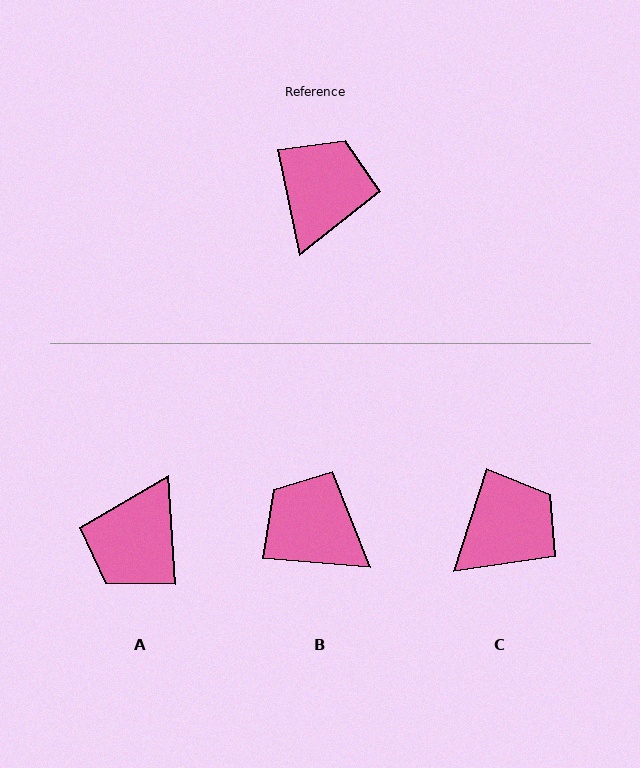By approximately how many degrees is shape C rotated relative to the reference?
Approximately 30 degrees clockwise.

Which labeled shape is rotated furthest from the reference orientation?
A, about 171 degrees away.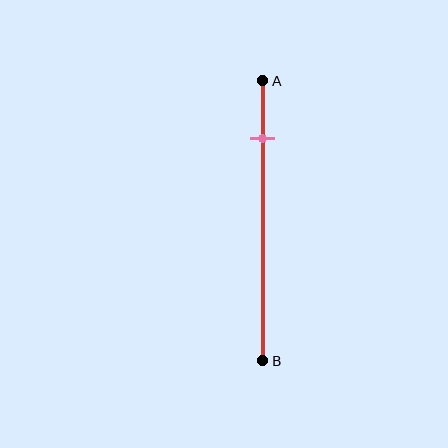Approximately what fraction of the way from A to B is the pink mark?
The pink mark is approximately 20% of the way from A to B.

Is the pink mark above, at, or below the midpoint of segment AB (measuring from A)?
The pink mark is above the midpoint of segment AB.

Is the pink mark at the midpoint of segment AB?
No, the mark is at about 20% from A, not at the 50% midpoint.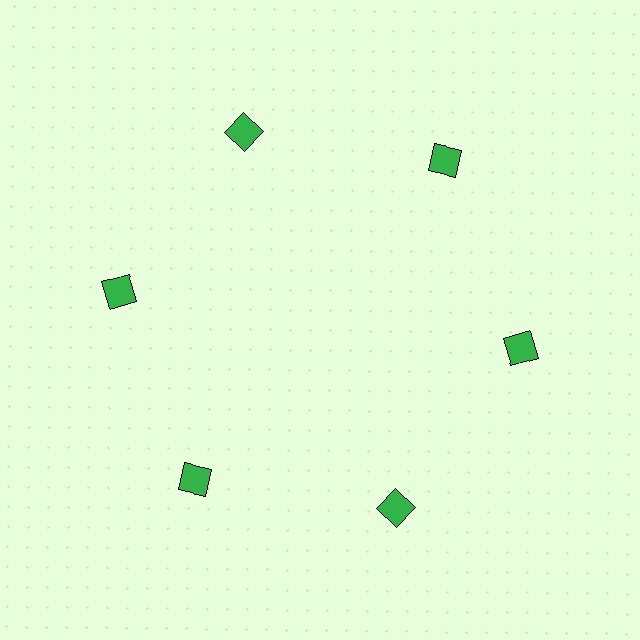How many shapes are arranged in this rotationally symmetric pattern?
There are 6 shapes, arranged in 6 groups of 1.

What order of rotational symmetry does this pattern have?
This pattern has 6-fold rotational symmetry.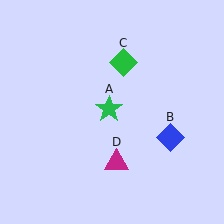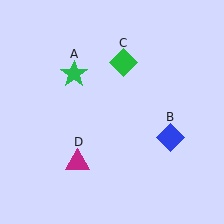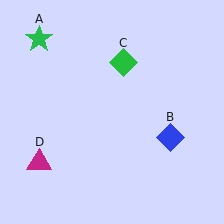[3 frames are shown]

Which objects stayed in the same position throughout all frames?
Blue diamond (object B) and green diamond (object C) remained stationary.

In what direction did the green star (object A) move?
The green star (object A) moved up and to the left.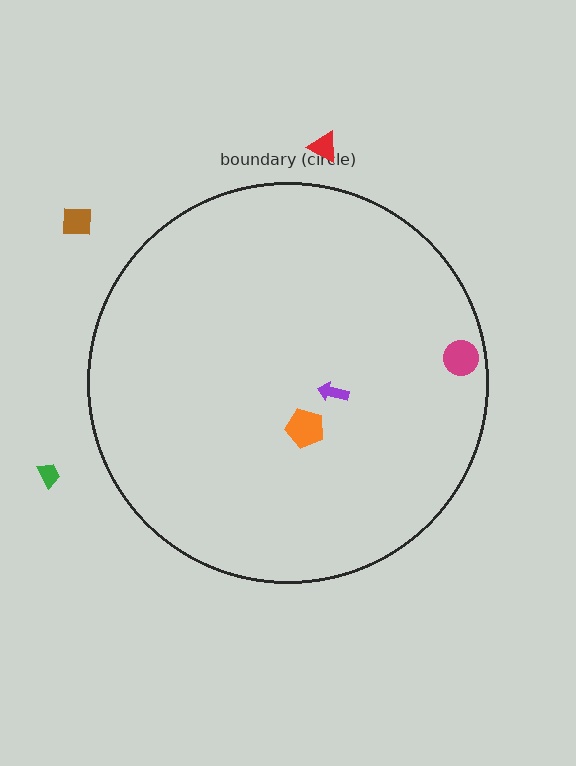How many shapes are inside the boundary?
3 inside, 3 outside.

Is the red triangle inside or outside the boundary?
Outside.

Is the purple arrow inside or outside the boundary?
Inside.